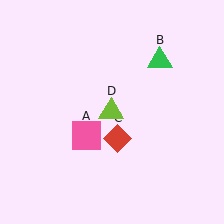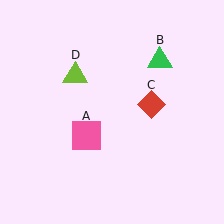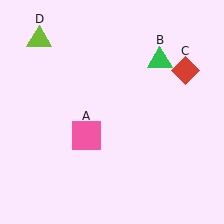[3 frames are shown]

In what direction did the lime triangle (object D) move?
The lime triangle (object D) moved up and to the left.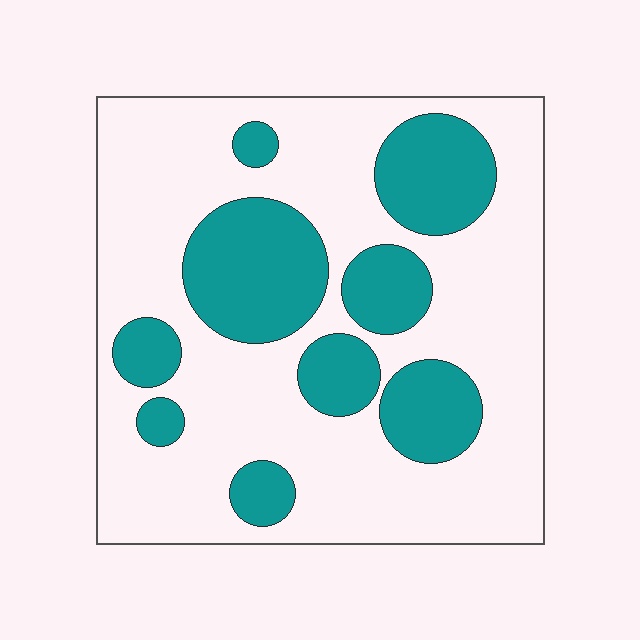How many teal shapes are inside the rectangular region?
9.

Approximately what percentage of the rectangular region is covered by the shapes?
Approximately 30%.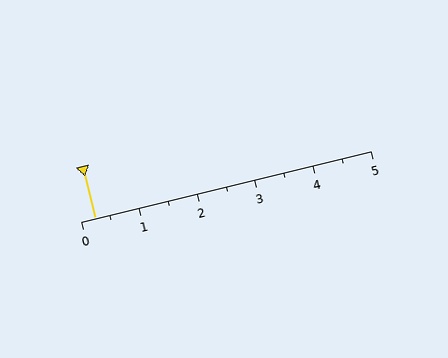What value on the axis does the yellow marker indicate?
The marker indicates approximately 0.2.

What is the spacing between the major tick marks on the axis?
The major ticks are spaced 1 apart.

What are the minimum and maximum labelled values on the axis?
The axis runs from 0 to 5.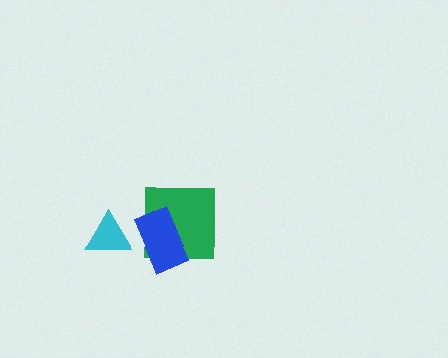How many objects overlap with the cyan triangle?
0 objects overlap with the cyan triangle.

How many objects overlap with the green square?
1 object overlaps with the green square.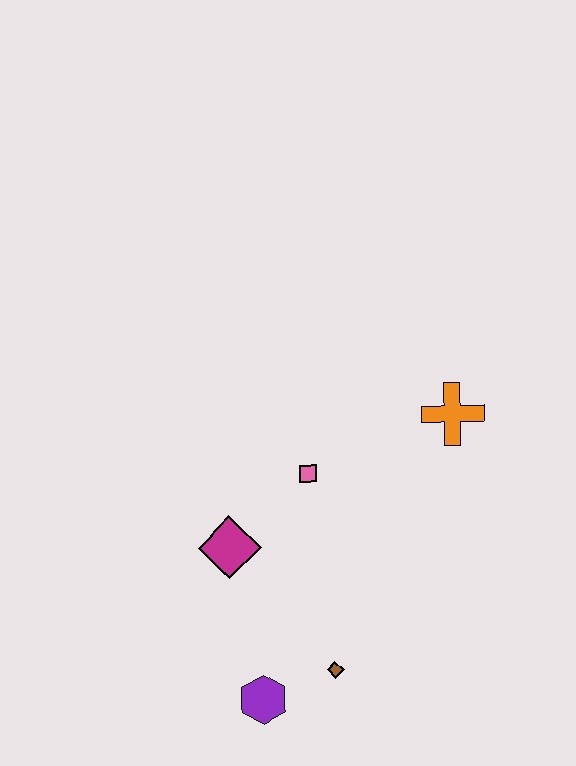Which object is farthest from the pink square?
The purple hexagon is farthest from the pink square.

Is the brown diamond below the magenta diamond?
Yes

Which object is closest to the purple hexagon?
The brown diamond is closest to the purple hexagon.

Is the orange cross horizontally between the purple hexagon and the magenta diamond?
No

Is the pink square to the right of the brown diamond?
No